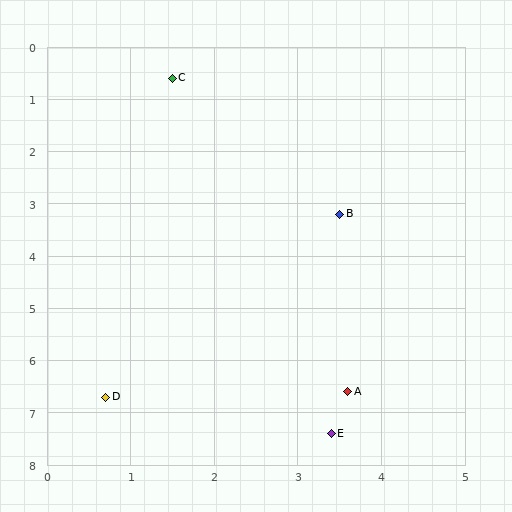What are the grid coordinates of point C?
Point C is at approximately (1.5, 0.6).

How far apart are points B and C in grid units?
Points B and C are about 3.3 grid units apart.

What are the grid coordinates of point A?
Point A is at approximately (3.6, 6.6).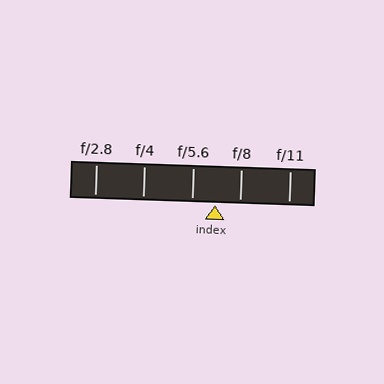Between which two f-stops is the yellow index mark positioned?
The index mark is between f/5.6 and f/8.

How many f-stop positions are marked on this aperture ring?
There are 5 f-stop positions marked.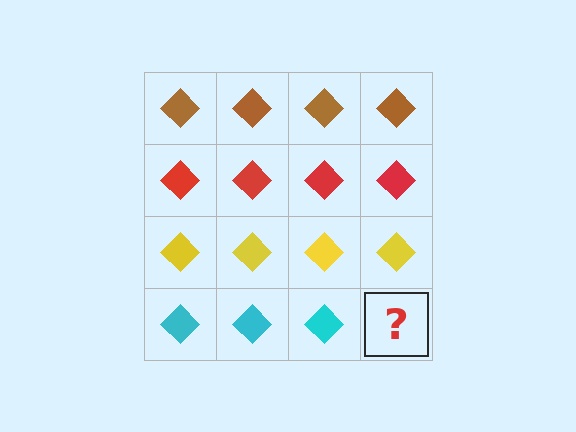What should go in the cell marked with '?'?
The missing cell should contain a cyan diamond.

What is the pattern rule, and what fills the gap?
The rule is that each row has a consistent color. The gap should be filled with a cyan diamond.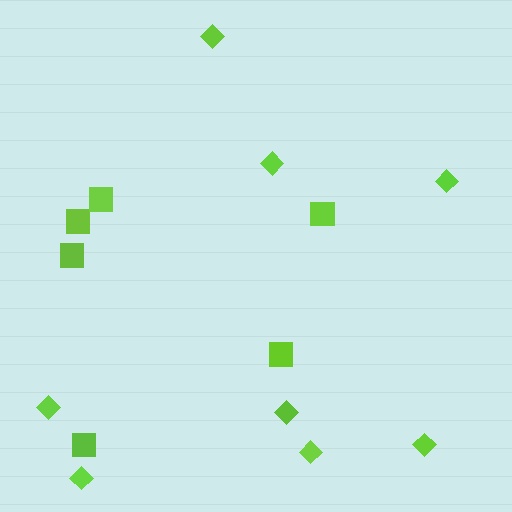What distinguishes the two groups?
There are 2 groups: one group of diamonds (8) and one group of squares (6).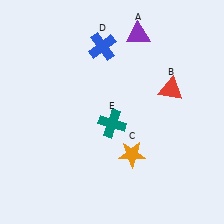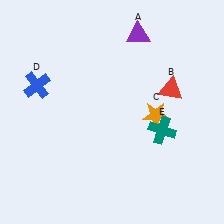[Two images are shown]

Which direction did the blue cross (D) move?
The blue cross (D) moved left.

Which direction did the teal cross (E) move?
The teal cross (E) moved right.